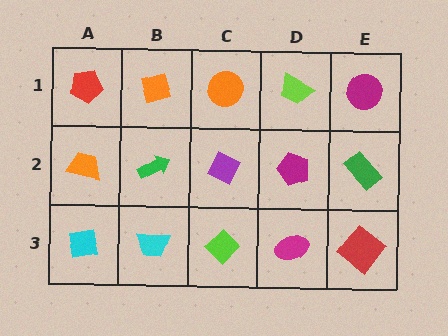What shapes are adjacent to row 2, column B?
An orange diamond (row 1, column B), a cyan trapezoid (row 3, column B), an orange trapezoid (row 2, column A), a purple diamond (row 2, column C).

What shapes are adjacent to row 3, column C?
A purple diamond (row 2, column C), a cyan trapezoid (row 3, column B), a magenta ellipse (row 3, column D).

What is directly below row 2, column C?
A lime diamond.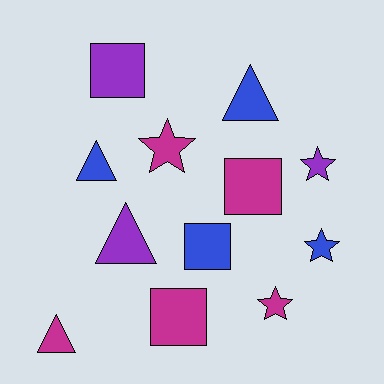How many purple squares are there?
There is 1 purple square.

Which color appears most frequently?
Magenta, with 5 objects.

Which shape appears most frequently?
Triangle, with 4 objects.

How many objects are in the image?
There are 12 objects.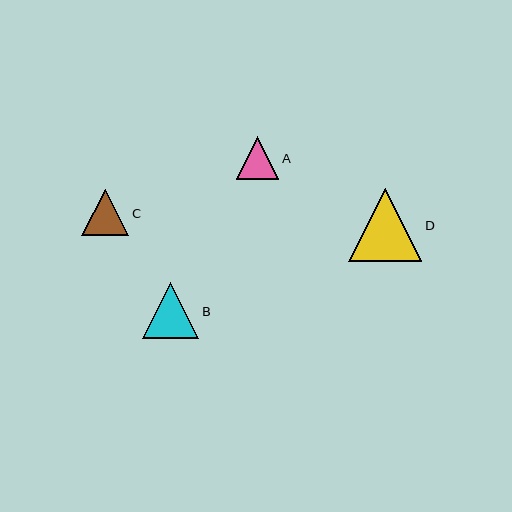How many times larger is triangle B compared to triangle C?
Triangle B is approximately 1.2 times the size of triangle C.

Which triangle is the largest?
Triangle D is the largest with a size of approximately 73 pixels.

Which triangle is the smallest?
Triangle A is the smallest with a size of approximately 42 pixels.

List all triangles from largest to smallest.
From largest to smallest: D, B, C, A.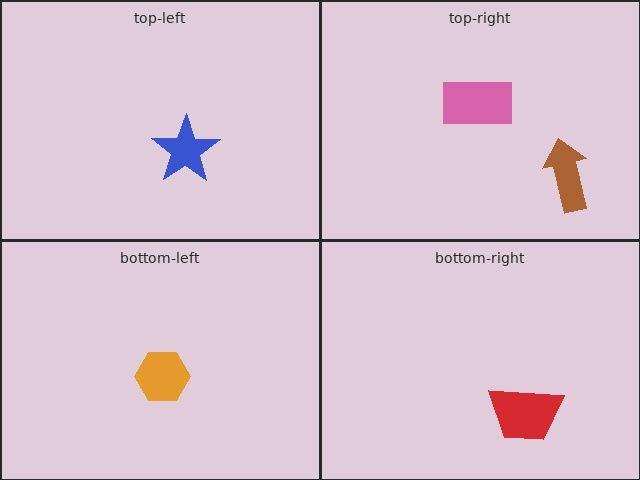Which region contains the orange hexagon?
The bottom-left region.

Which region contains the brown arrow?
The top-right region.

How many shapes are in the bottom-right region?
1.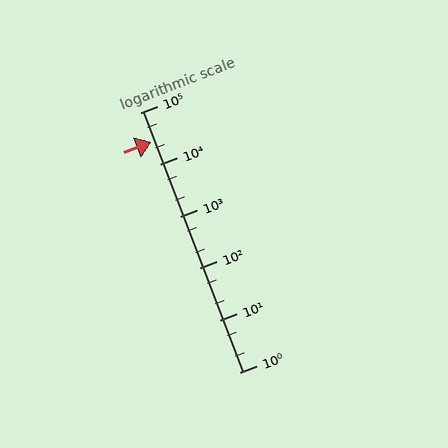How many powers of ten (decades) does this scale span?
The scale spans 5 decades, from 1 to 100000.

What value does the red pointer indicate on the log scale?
The pointer indicates approximately 27000.